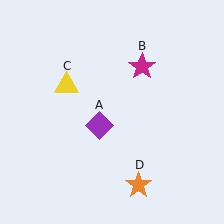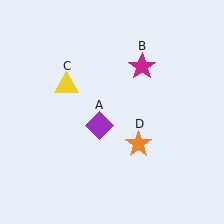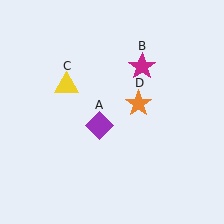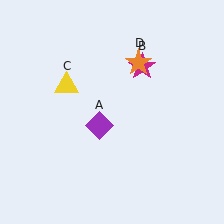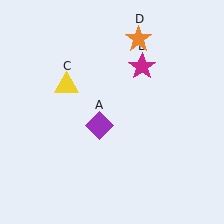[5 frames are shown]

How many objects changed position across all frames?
1 object changed position: orange star (object D).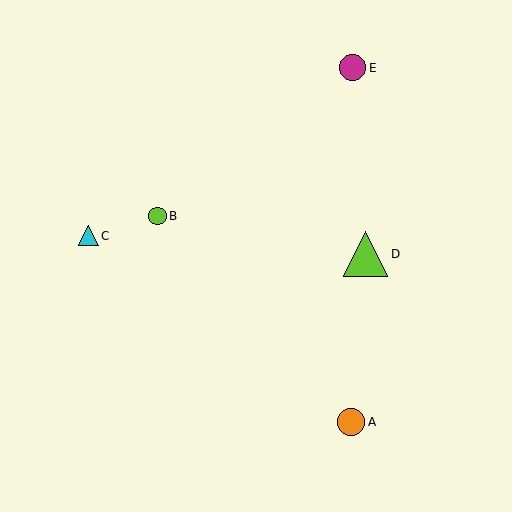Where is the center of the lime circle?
The center of the lime circle is at (157, 216).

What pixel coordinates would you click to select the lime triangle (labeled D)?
Click at (366, 254) to select the lime triangle D.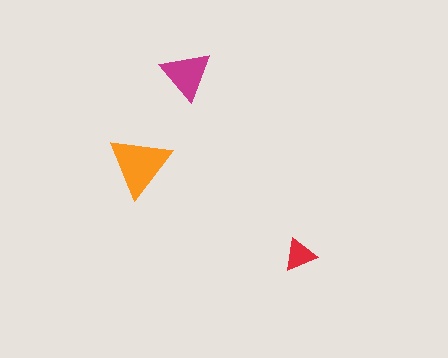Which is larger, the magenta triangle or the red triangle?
The magenta one.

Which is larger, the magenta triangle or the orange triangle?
The orange one.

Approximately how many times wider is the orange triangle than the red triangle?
About 2 times wider.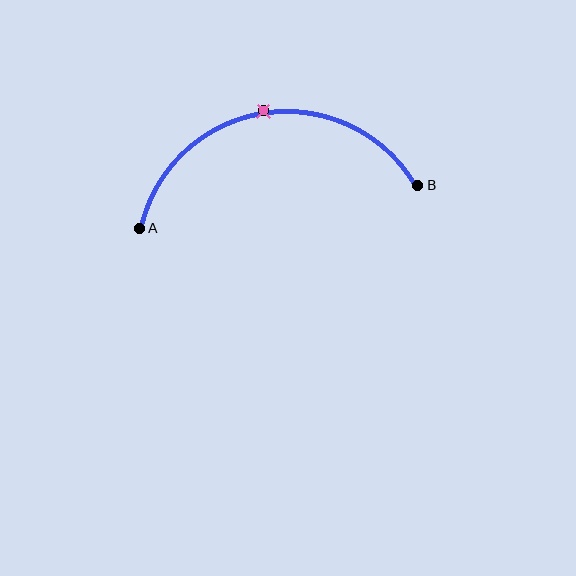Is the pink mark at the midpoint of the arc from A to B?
Yes. The pink mark lies on the arc at equal arc-length from both A and B — it is the arc midpoint.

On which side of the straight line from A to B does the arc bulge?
The arc bulges above the straight line connecting A and B.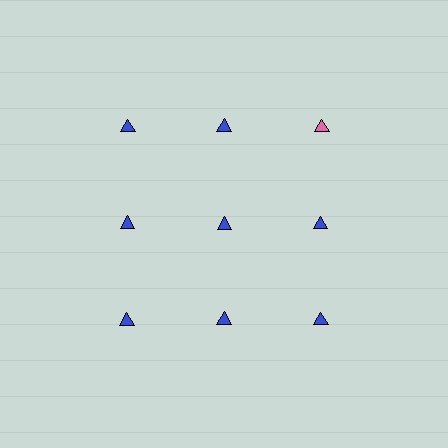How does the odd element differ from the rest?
It has a different color: pink instead of blue.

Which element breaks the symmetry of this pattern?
The pink triangle in the top row, center column breaks the symmetry. All other shapes are blue triangles.